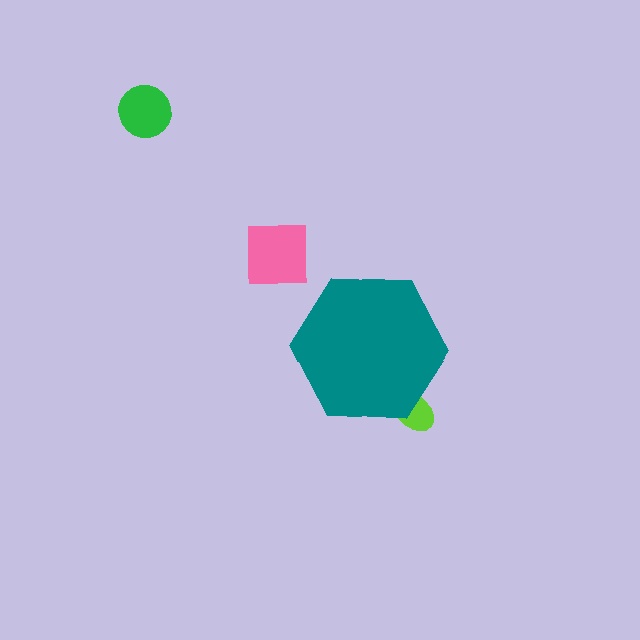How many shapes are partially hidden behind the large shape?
1 shape is partially hidden.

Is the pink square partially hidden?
No, the pink square is fully visible.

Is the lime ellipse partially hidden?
Yes, the lime ellipse is partially hidden behind the teal hexagon.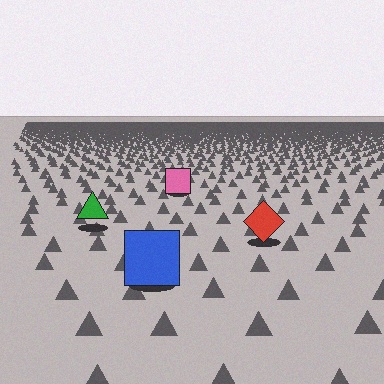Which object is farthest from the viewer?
The pink square is farthest from the viewer. It appears smaller and the ground texture around it is denser.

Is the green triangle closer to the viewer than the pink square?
Yes. The green triangle is closer — you can tell from the texture gradient: the ground texture is coarser near it.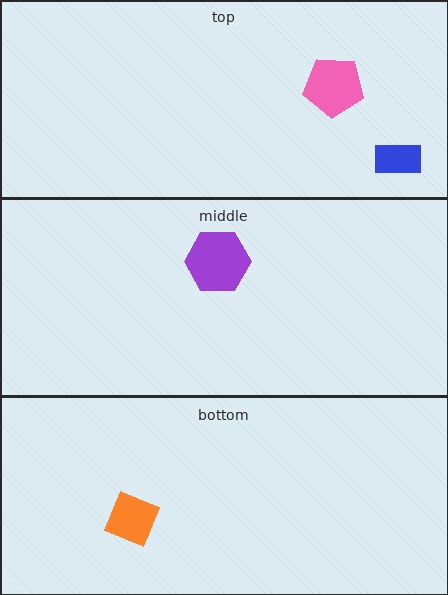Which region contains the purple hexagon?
The middle region.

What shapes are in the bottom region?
The orange diamond.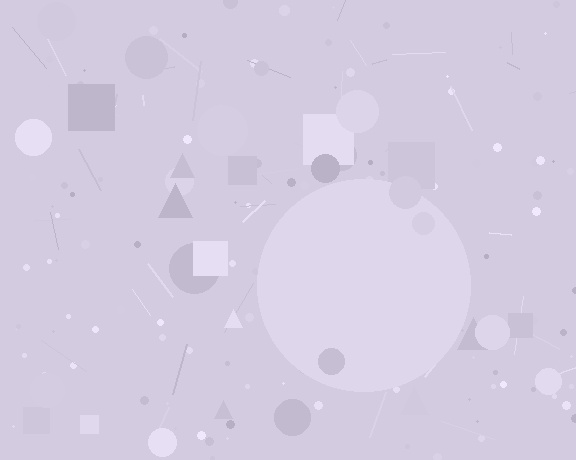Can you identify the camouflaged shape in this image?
The camouflaged shape is a circle.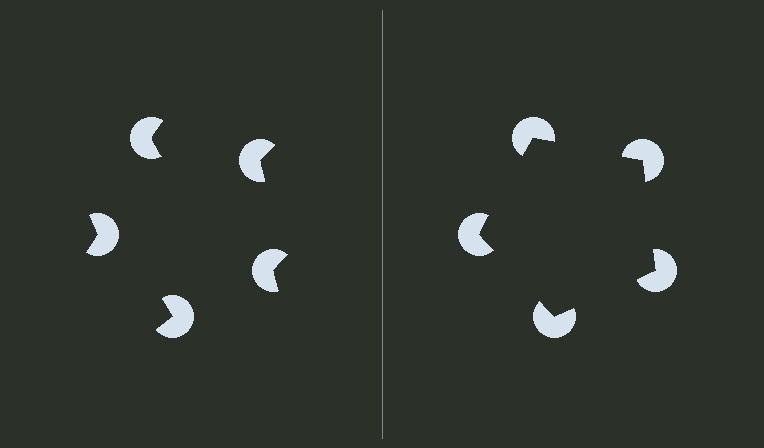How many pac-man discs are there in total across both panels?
10 — 5 on each side.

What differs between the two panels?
The pac-man discs are positioned identically on both sides; only the wedge orientations differ. On the right they align to a pentagon; on the left they are misaligned.